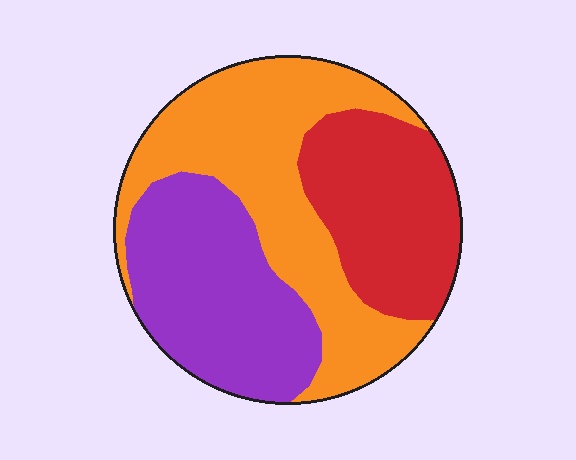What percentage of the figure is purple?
Purple covers about 30% of the figure.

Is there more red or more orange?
Orange.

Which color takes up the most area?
Orange, at roughly 40%.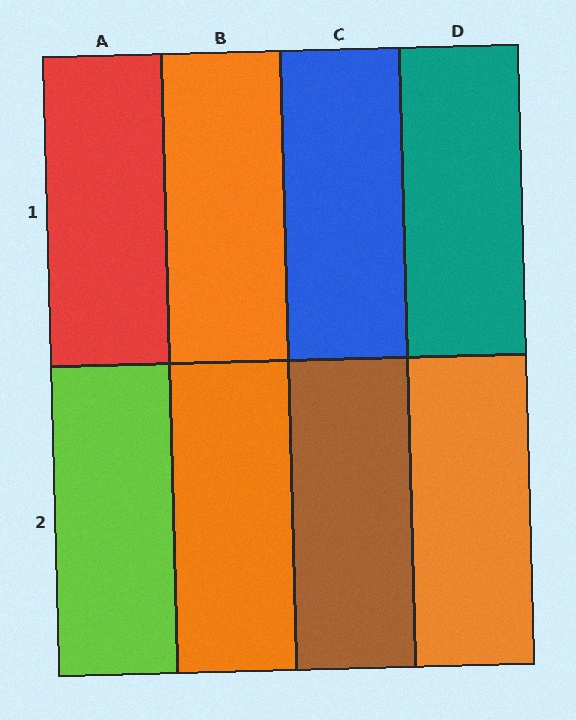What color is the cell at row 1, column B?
Orange.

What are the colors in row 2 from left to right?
Lime, orange, brown, orange.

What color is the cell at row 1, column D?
Teal.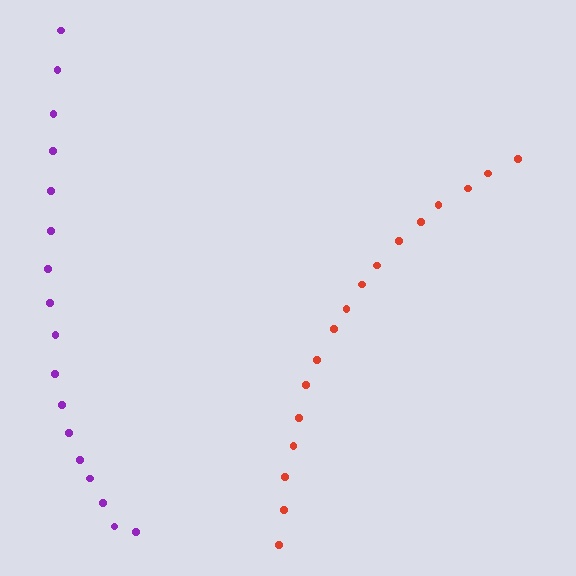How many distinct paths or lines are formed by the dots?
There are 2 distinct paths.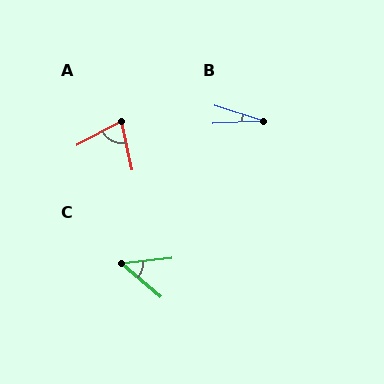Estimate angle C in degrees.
Approximately 46 degrees.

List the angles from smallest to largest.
B (21°), C (46°), A (75°).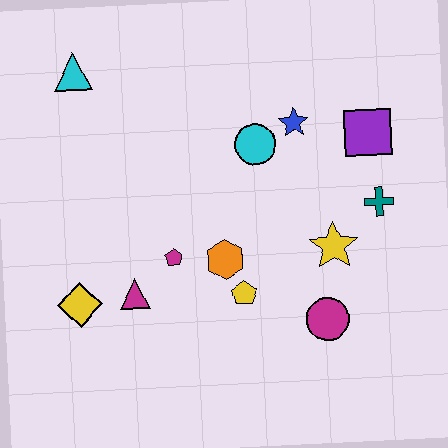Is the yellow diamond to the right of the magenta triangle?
No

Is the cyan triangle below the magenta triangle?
No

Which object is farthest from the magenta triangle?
The purple square is farthest from the magenta triangle.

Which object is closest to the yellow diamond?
The magenta triangle is closest to the yellow diamond.